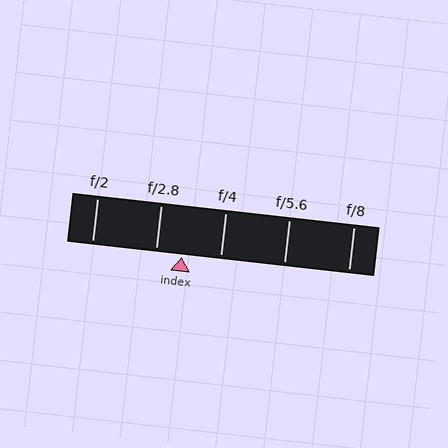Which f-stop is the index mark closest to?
The index mark is closest to f/2.8.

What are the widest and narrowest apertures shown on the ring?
The widest aperture shown is f/2 and the narrowest is f/8.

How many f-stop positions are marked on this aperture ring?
There are 5 f-stop positions marked.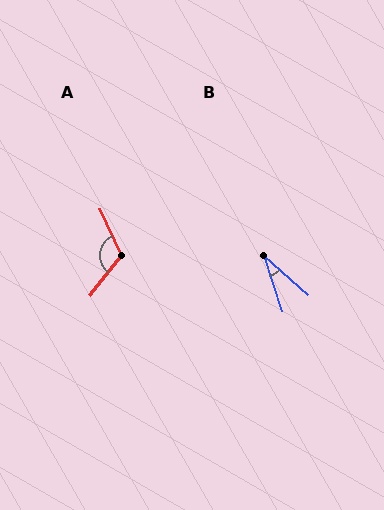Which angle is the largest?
A, at approximately 117 degrees.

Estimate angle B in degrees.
Approximately 30 degrees.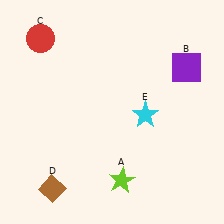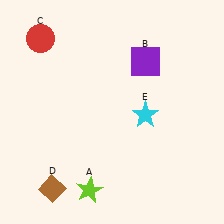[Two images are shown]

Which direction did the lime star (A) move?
The lime star (A) moved left.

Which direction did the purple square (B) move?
The purple square (B) moved left.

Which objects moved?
The objects that moved are: the lime star (A), the purple square (B).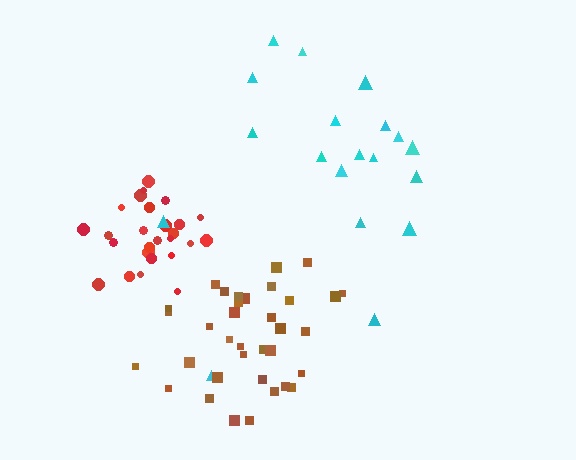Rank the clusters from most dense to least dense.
red, brown, cyan.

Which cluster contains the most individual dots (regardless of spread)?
Brown (35).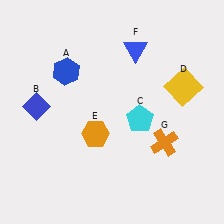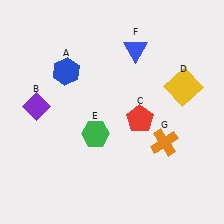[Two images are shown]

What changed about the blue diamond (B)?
In Image 1, B is blue. In Image 2, it changed to purple.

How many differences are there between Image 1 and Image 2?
There are 3 differences between the two images.